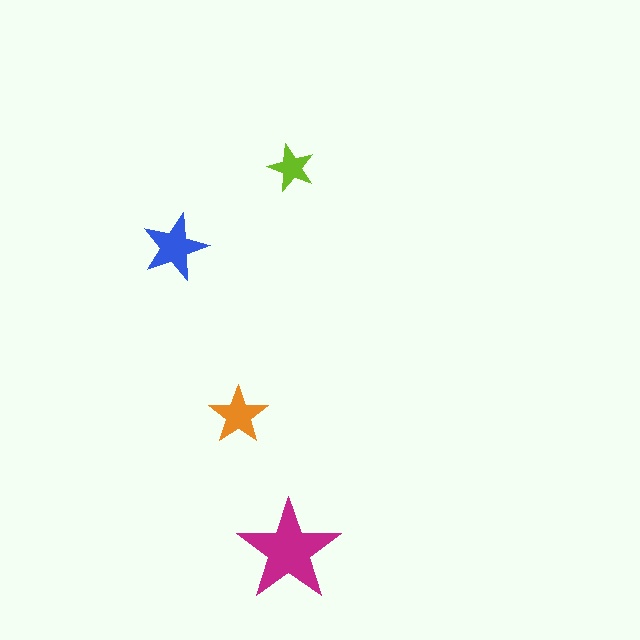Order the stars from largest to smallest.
the magenta one, the blue one, the orange one, the lime one.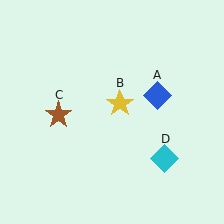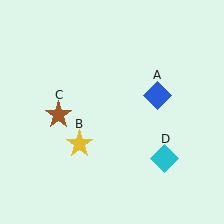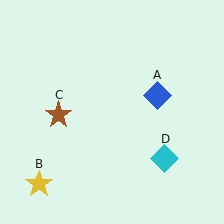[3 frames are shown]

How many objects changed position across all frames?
1 object changed position: yellow star (object B).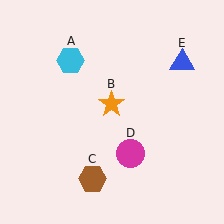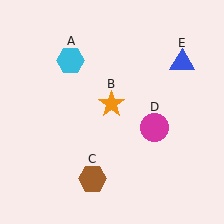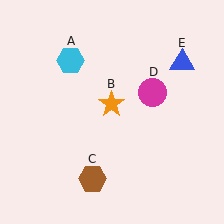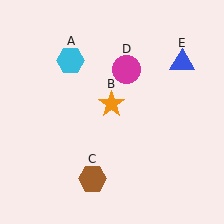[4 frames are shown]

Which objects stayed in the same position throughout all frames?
Cyan hexagon (object A) and orange star (object B) and brown hexagon (object C) and blue triangle (object E) remained stationary.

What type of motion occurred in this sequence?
The magenta circle (object D) rotated counterclockwise around the center of the scene.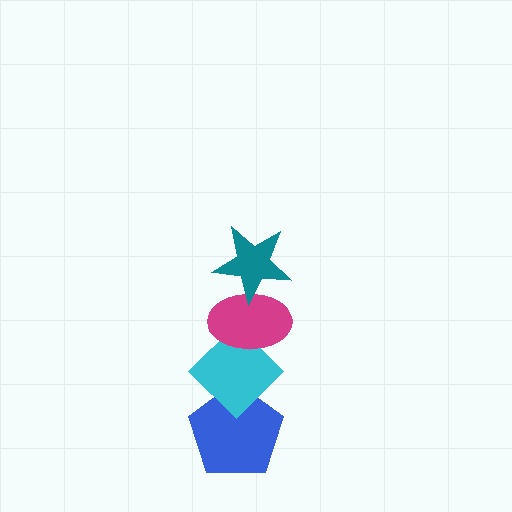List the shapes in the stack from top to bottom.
From top to bottom: the teal star, the magenta ellipse, the cyan diamond, the blue pentagon.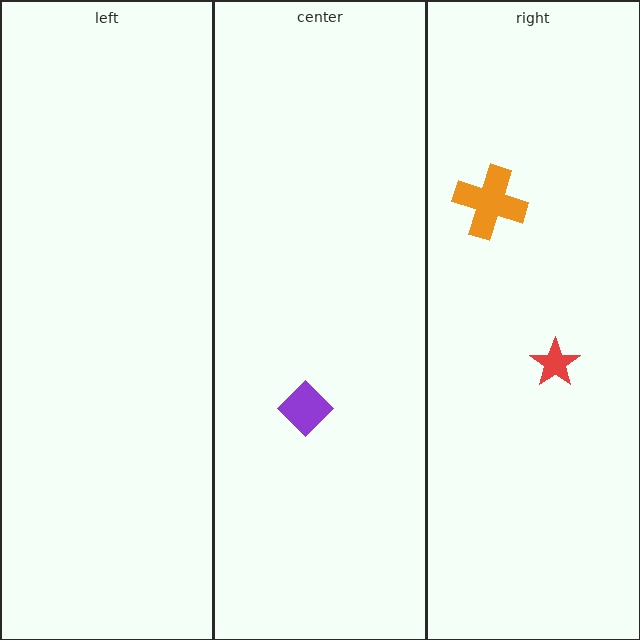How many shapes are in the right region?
2.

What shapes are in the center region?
The purple diamond.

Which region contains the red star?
The right region.